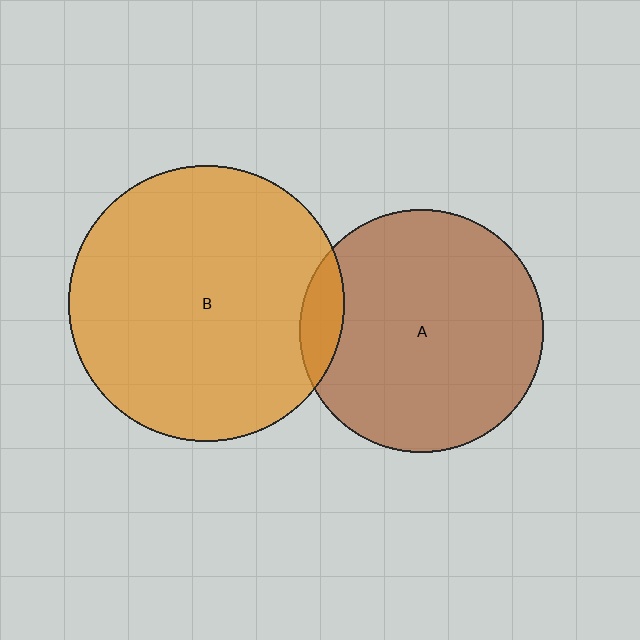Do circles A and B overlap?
Yes.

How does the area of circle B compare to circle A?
Approximately 1.3 times.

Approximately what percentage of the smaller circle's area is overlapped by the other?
Approximately 10%.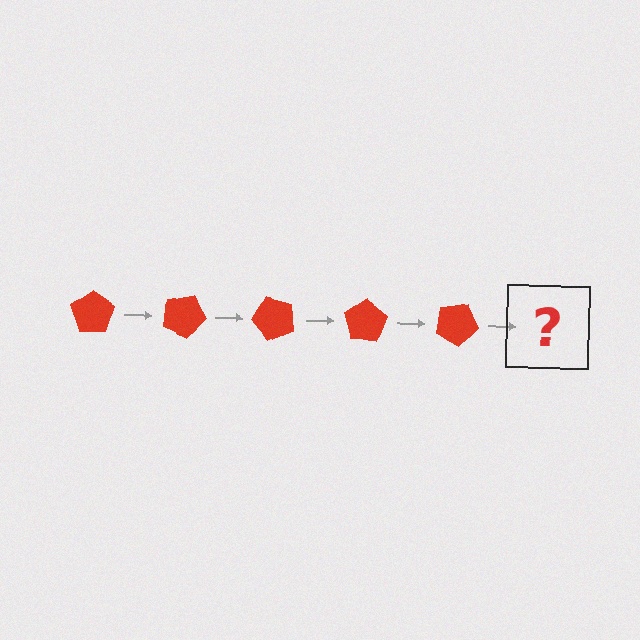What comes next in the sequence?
The next element should be a red pentagon rotated 125 degrees.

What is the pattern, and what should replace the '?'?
The pattern is that the pentagon rotates 25 degrees each step. The '?' should be a red pentagon rotated 125 degrees.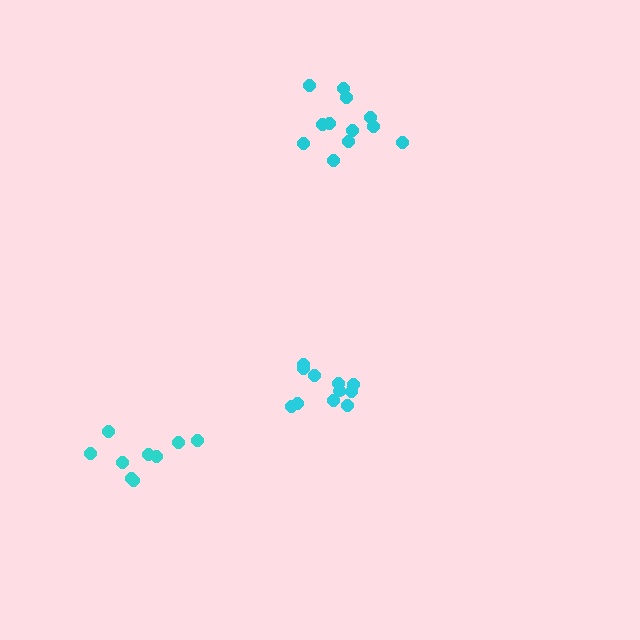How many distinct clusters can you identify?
There are 3 distinct clusters.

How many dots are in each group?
Group 1: 12 dots, Group 2: 11 dots, Group 3: 9 dots (32 total).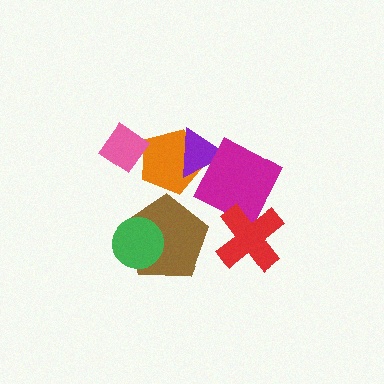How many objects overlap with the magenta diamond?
3 objects overlap with the magenta diamond.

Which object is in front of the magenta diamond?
The red cross is in front of the magenta diamond.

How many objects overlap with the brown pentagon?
1 object overlaps with the brown pentagon.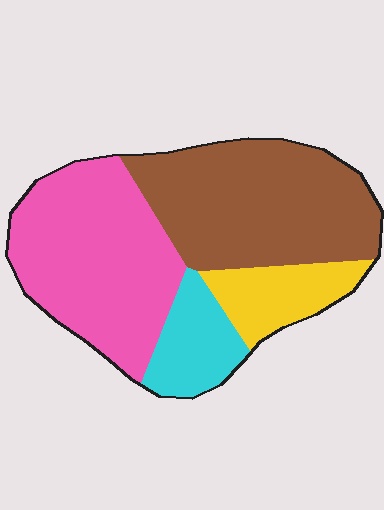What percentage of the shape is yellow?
Yellow takes up less than a quarter of the shape.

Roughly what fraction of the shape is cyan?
Cyan covers 12% of the shape.